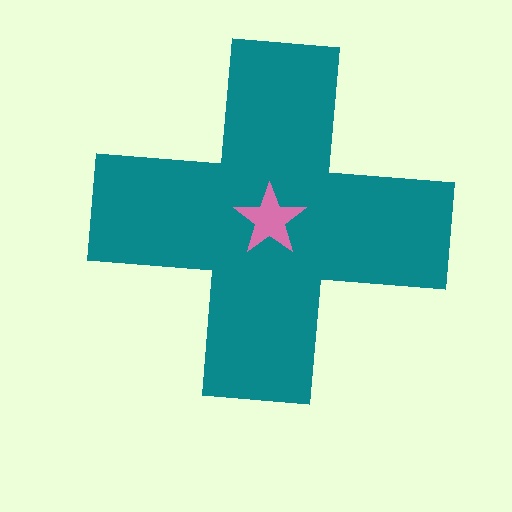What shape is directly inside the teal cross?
The pink star.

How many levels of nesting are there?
2.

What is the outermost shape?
The teal cross.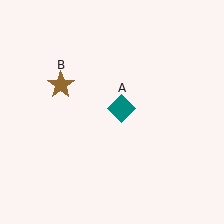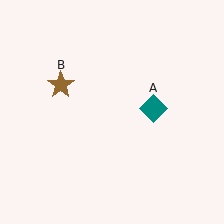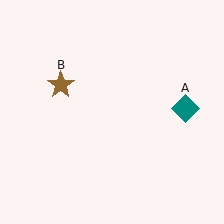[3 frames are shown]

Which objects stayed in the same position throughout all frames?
Brown star (object B) remained stationary.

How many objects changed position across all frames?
1 object changed position: teal diamond (object A).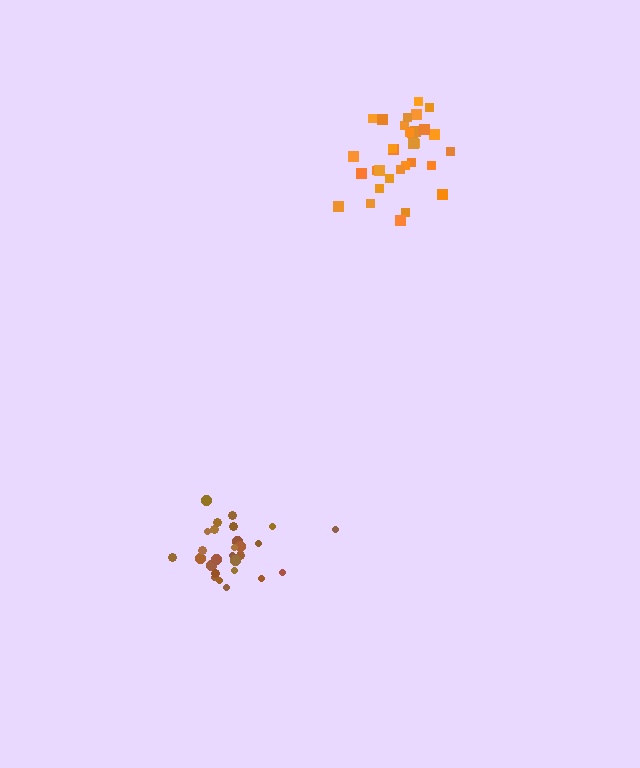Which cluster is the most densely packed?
Orange.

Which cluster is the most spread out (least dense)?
Brown.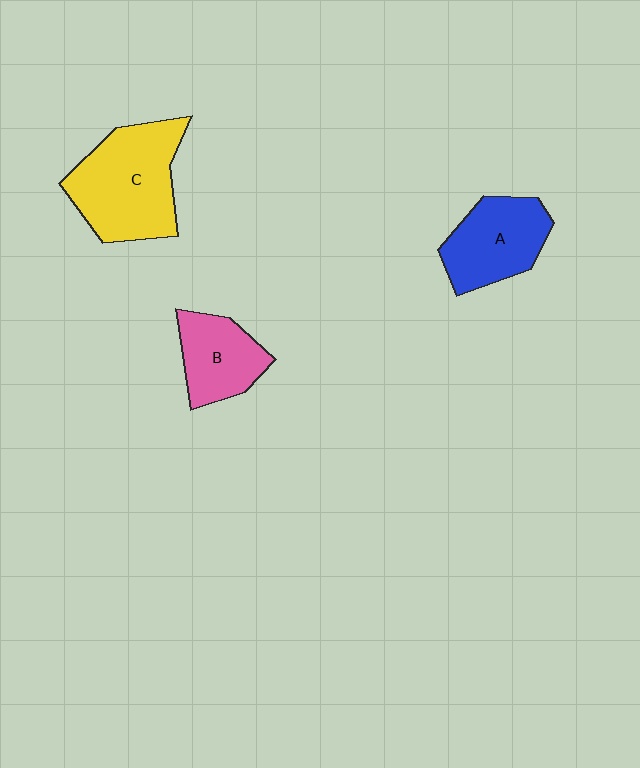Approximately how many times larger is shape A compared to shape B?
Approximately 1.2 times.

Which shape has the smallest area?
Shape B (pink).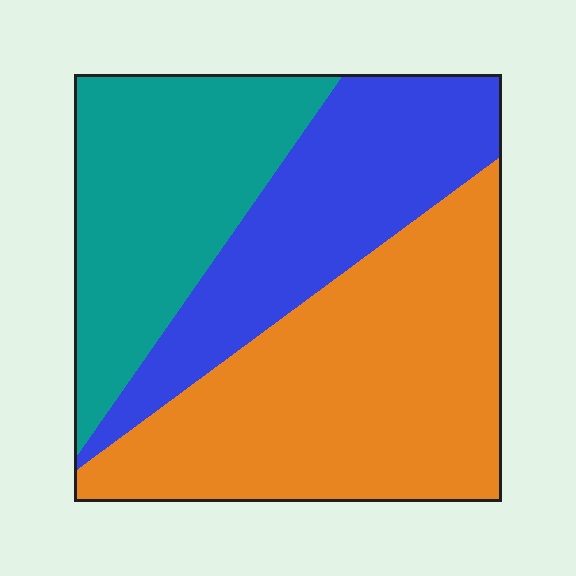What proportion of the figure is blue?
Blue takes up between a quarter and a half of the figure.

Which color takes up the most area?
Orange, at roughly 45%.